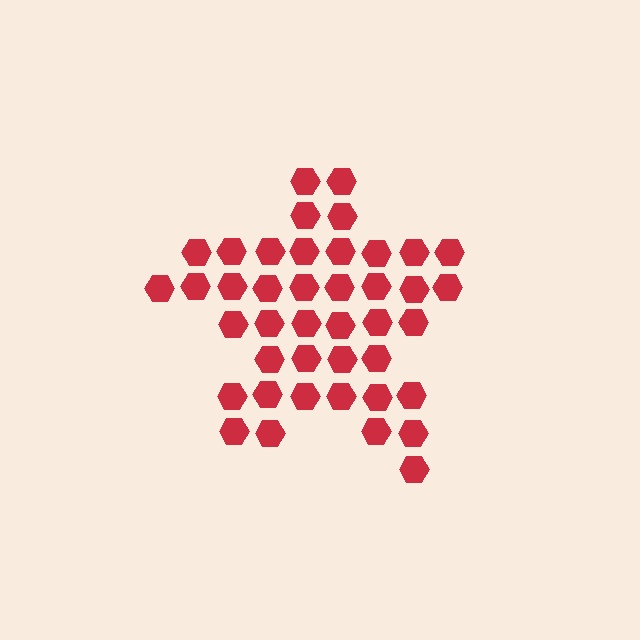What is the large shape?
The large shape is a star.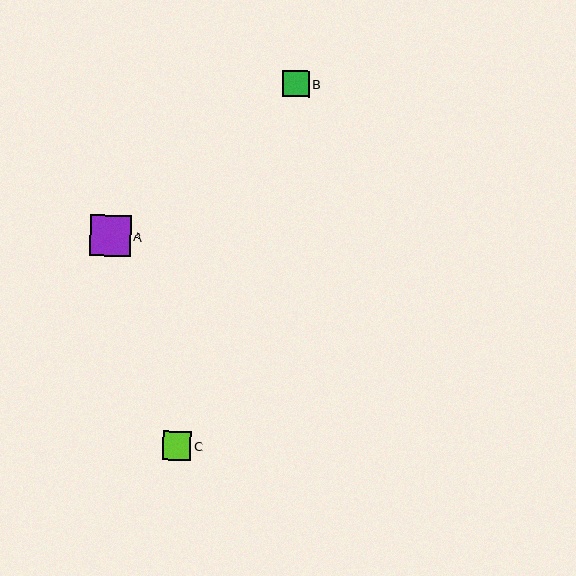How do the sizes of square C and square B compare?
Square C and square B are approximately the same size.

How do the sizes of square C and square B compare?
Square C and square B are approximately the same size.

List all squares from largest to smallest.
From largest to smallest: A, C, B.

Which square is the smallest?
Square B is the smallest with a size of approximately 26 pixels.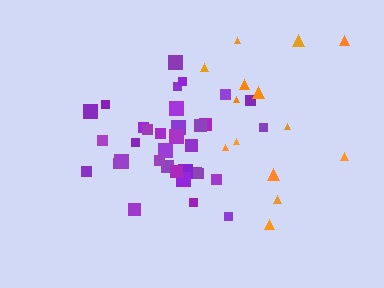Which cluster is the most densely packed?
Purple.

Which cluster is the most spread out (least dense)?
Orange.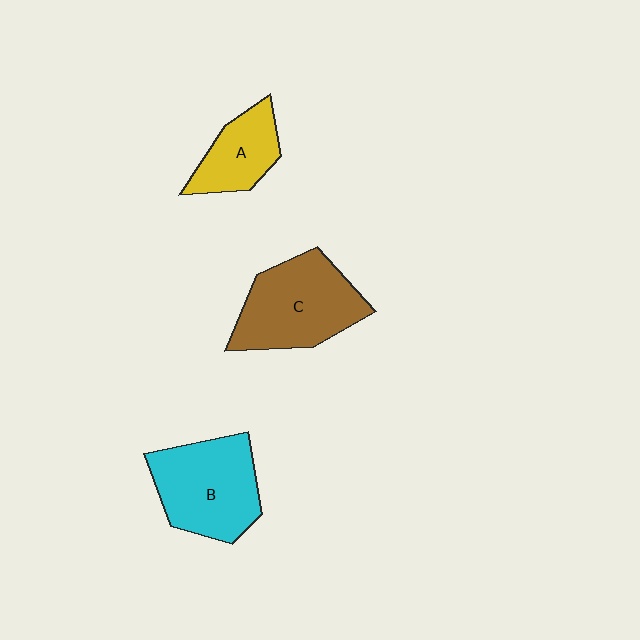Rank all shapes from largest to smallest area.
From largest to smallest: C (brown), B (cyan), A (yellow).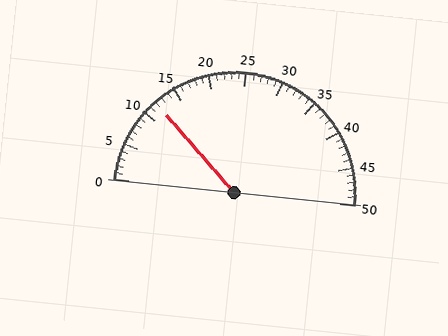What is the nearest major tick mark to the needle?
The nearest major tick mark is 10.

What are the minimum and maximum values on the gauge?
The gauge ranges from 0 to 50.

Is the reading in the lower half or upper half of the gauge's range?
The reading is in the lower half of the range (0 to 50).